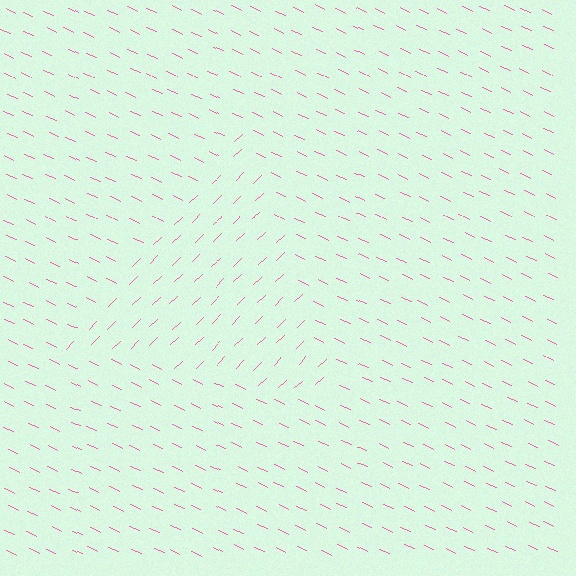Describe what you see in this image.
The image is filled with small pink line segments. A triangle region in the image has lines oriented differently from the surrounding lines, creating a visible texture boundary.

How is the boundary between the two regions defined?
The boundary is defined purely by a change in line orientation (approximately 68 degrees difference). All lines are the same color and thickness.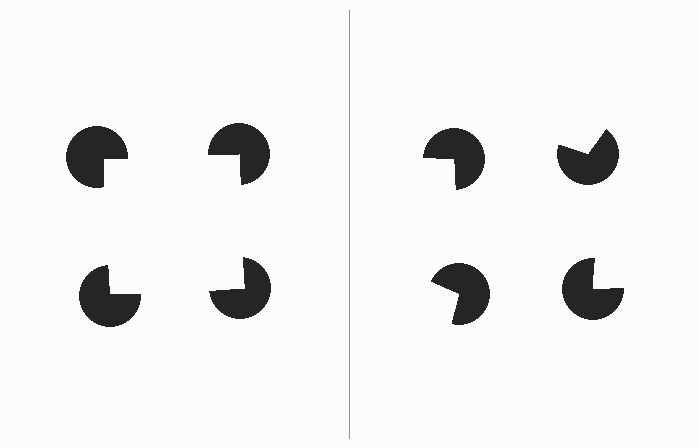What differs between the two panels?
The pac-man discs are positioned identically on both sides; only the wedge orientations differ. On the left they align to a square; on the right they are misaligned.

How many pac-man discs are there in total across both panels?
8 — 4 on each side.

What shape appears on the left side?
An illusory square.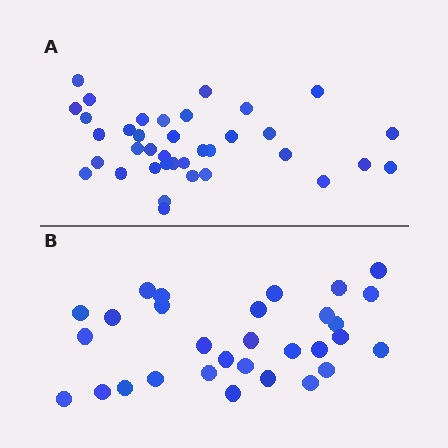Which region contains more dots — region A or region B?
Region A (the top region) has more dots.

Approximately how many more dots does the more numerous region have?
Region A has roughly 8 or so more dots than region B.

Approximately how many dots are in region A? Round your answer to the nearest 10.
About 40 dots. (The exact count is 37, which rounds to 40.)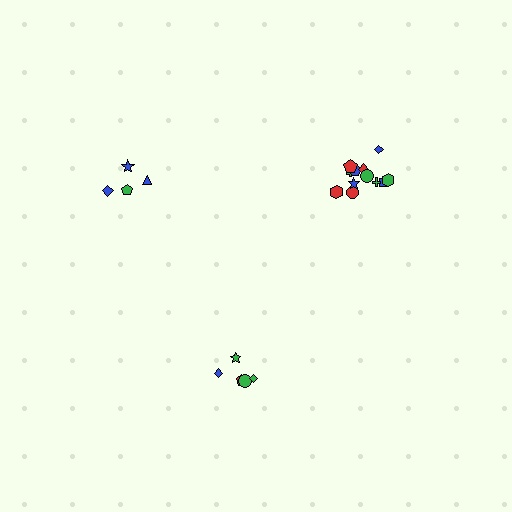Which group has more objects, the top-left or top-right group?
The top-right group.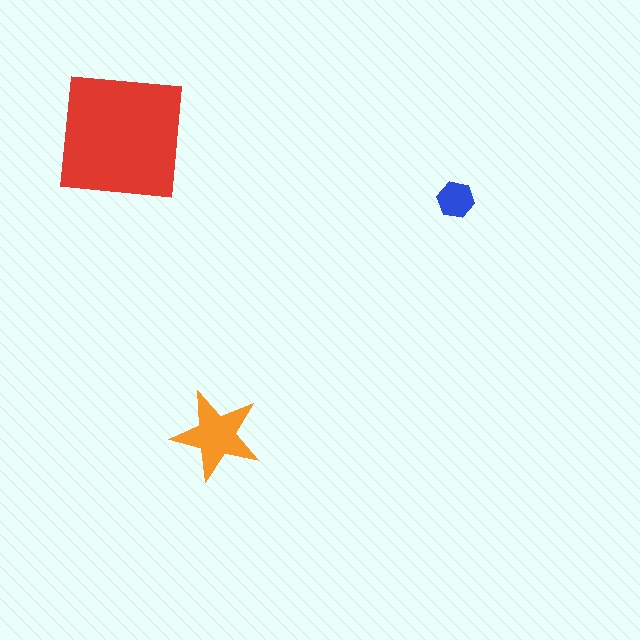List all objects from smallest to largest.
The blue hexagon, the orange star, the red square.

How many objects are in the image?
There are 3 objects in the image.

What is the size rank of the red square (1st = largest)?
1st.